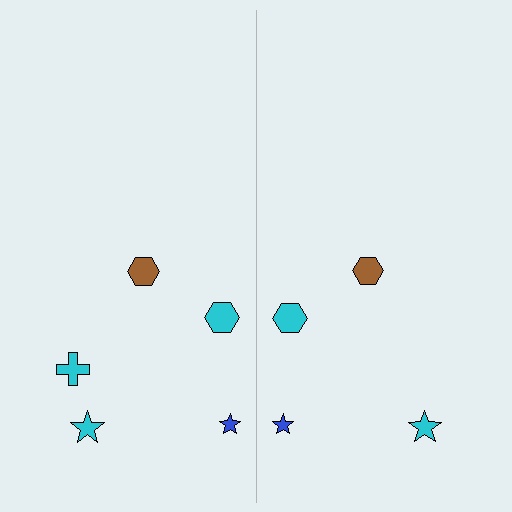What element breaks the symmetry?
A cyan cross is missing from the right side.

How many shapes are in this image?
There are 9 shapes in this image.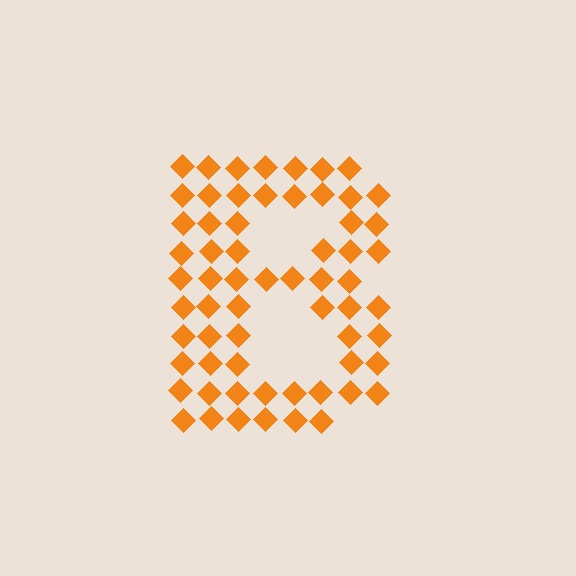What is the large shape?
The large shape is the letter B.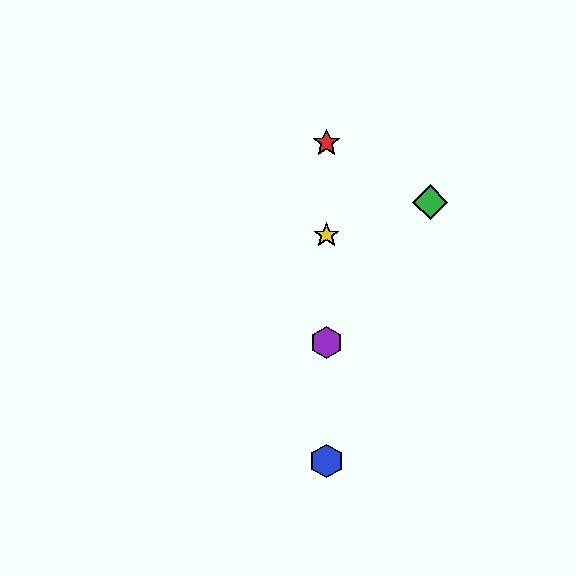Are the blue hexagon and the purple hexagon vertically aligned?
Yes, both are at x≈327.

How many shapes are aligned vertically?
4 shapes (the red star, the blue hexagon, the yellow star, the purple hexagon) are aligned vertically.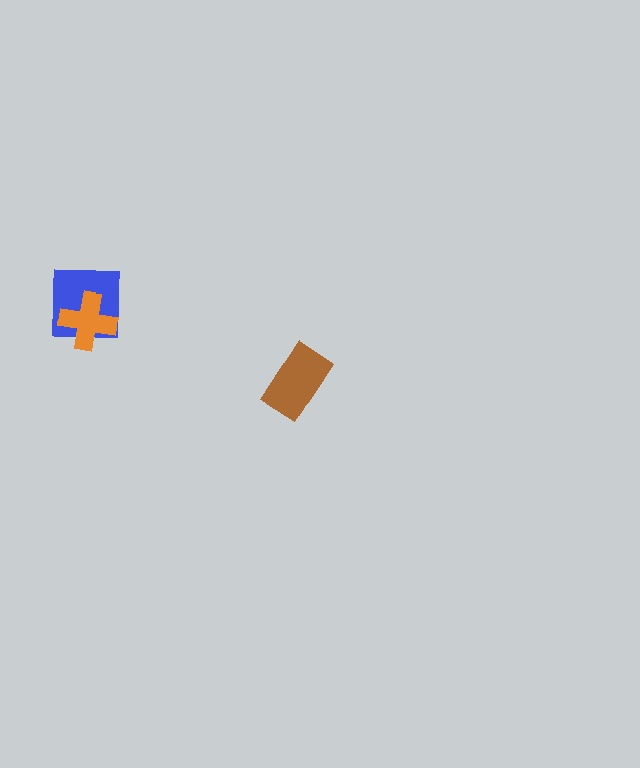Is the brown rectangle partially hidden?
No, no other shape covers it.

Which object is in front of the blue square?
The orange cross is in front of the blue square.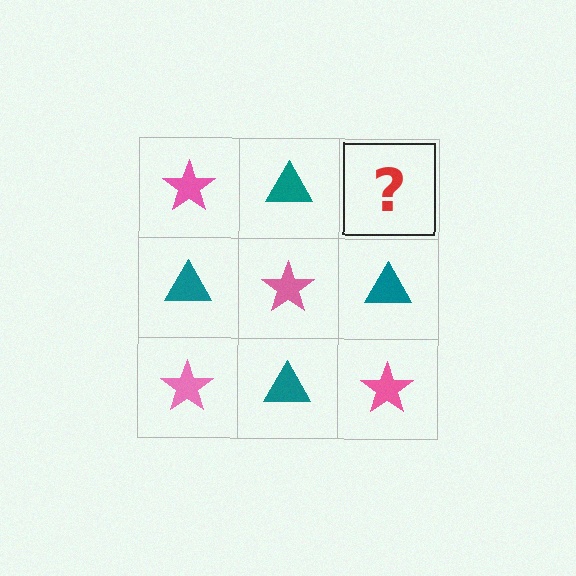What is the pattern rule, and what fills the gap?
The rule is that it alternates pink star and teal triangle in a checkerboard pattern. The gap should be filled with a pink star.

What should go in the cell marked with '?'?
The missing cell should contain a pink star.